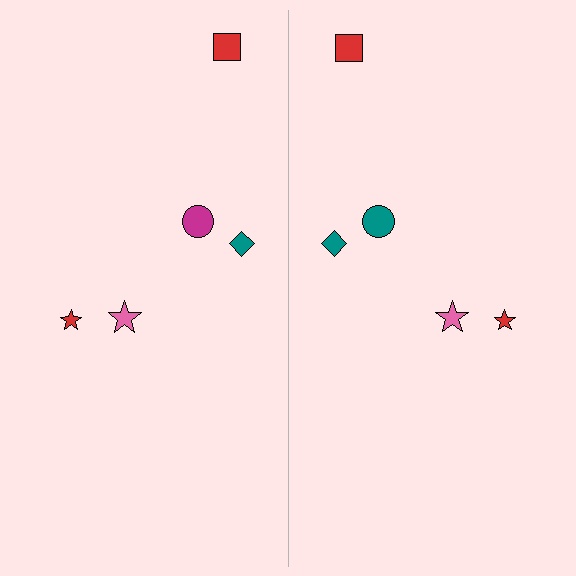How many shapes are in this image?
There are 10 shapes in this image.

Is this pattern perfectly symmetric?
No, the pattern is not perfectly symmetric. The teal circle on the right side breaks the symmetry — its mirror counterpart is magenta.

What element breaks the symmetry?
The teal circle on the right side breaks the symmetry — its mirror counterpart is magenta.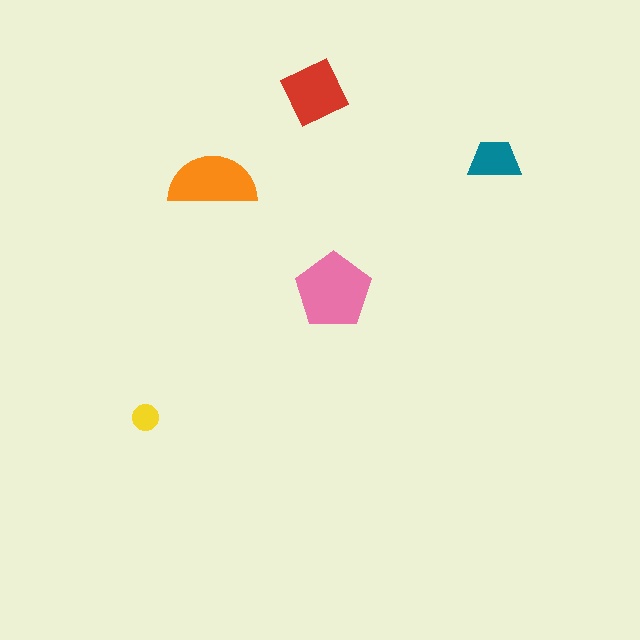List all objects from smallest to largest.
The yellow circle, the teal trapezoid, the red diamond, the orange semicircle, the pink pentagon.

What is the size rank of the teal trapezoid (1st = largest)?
4th.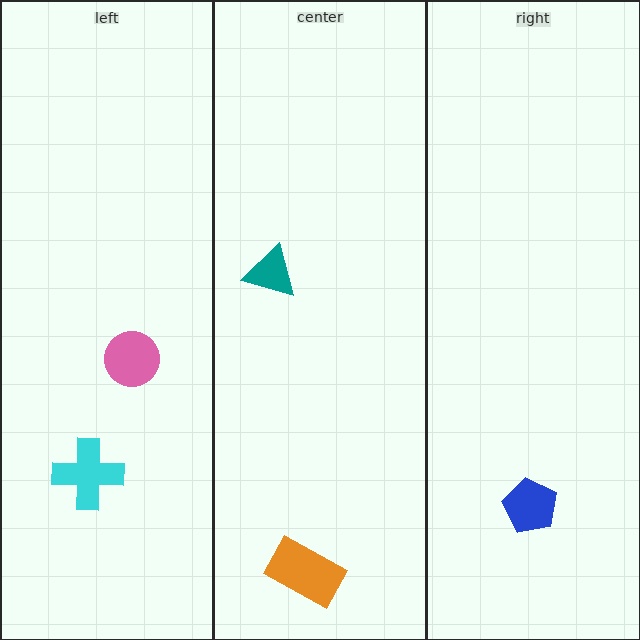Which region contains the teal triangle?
The center region.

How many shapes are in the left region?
2.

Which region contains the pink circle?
The left region.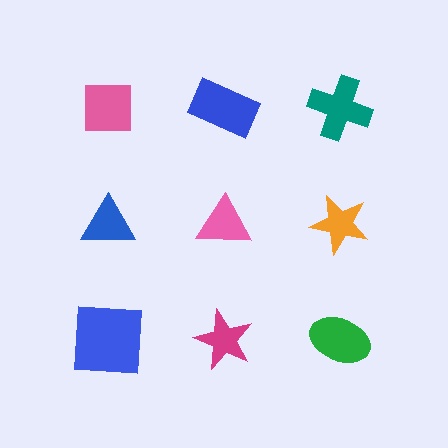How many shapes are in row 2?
3 shapes.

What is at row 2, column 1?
A blue triangle.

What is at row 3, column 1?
A blue square.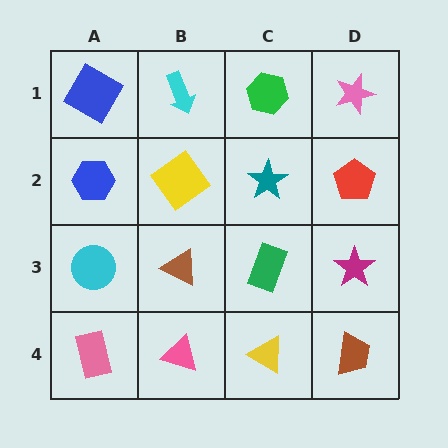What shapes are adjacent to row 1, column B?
A yellow diamond (row 2, column B), a blue diamond (row 1, column A), a green hexagon (row 1, column C).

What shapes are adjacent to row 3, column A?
A blue hexagon (row 2, column A), a pink rectangle (row 4, column A), a brown triangle (row 3, column B).